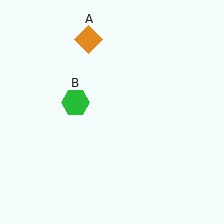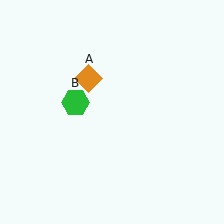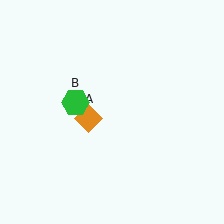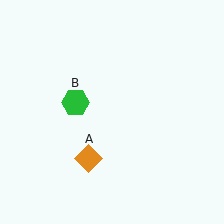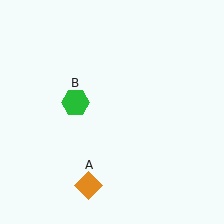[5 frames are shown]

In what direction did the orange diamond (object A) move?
The orange diamond (object A) moved down.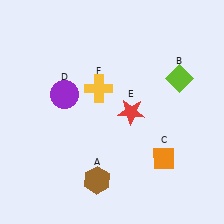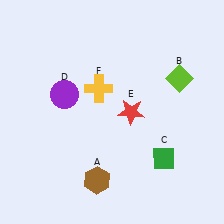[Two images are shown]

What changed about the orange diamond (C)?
In Image 1, C is orange. In Image 2, it changed to green.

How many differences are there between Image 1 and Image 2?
There is 1 difference between the two images.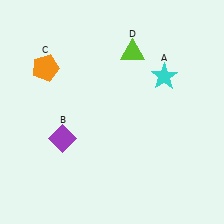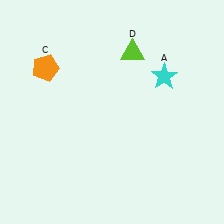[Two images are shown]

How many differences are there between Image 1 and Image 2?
There is 1 difference between the two images.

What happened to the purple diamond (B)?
The purple diamond (B) was removed in Image 2. It was in the bottom-left area of Image 1.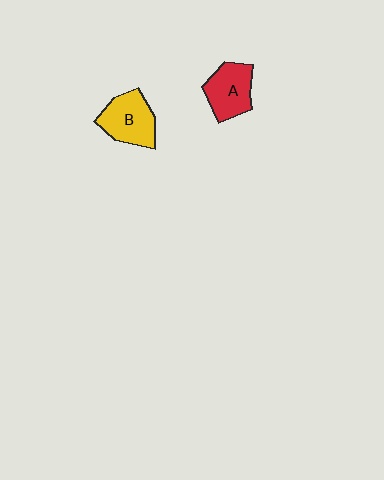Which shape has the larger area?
Shape B (yellow).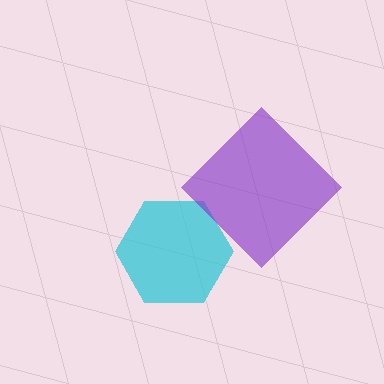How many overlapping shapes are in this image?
There are 2 overlapping shapes in the image.